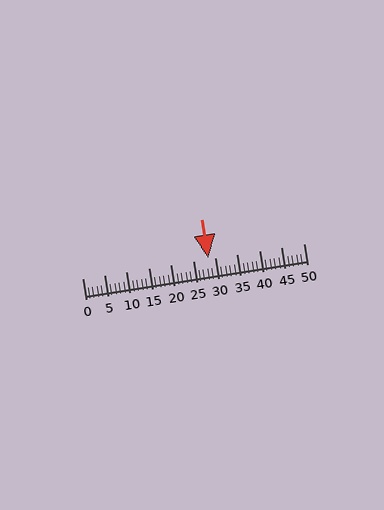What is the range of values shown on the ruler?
The ruler shows values from 0 to 50.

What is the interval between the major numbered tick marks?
The major tick marks are spaced 5 units apart.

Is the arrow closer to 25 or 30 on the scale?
The arrow is closer to 30.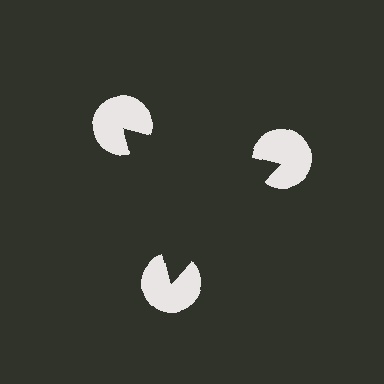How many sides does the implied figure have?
3 sides.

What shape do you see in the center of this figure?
An illusory triangle — its edges are inferred from the aligned wedge cuts in the pac-man discs, not physically drawn.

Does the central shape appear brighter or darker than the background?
It typically appears slightly darker than the background, even though no actual brightness change is drawn.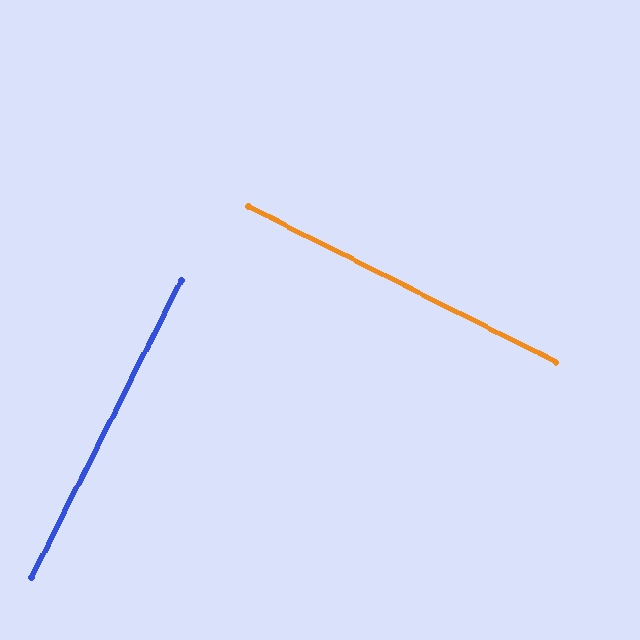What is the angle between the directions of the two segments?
Approximately 90 degrees.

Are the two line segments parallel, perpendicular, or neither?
Perpendicular — they meet at approximately 90°.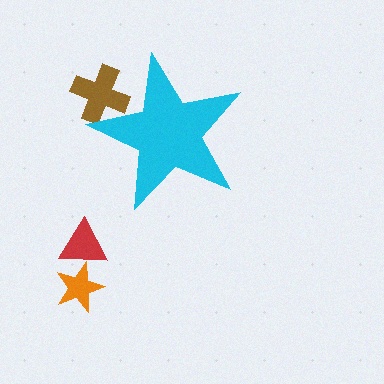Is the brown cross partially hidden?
Yes, the brown cross is partially hidden behind the cyan star.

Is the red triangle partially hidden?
No, the red triangle is fully visible.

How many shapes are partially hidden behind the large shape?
1 shape is partially hidden.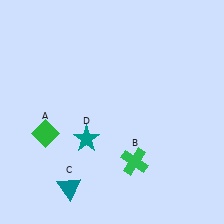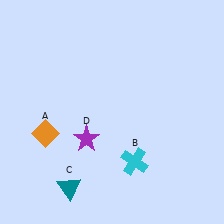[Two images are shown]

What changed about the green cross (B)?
In Image 1, B is green. In Image 2, it changed to cyan.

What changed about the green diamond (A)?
In Image 1, A is green. In Image 2, it changed to orange.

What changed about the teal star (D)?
In Image 1, D is teal. In Image 2, it changed to purple.